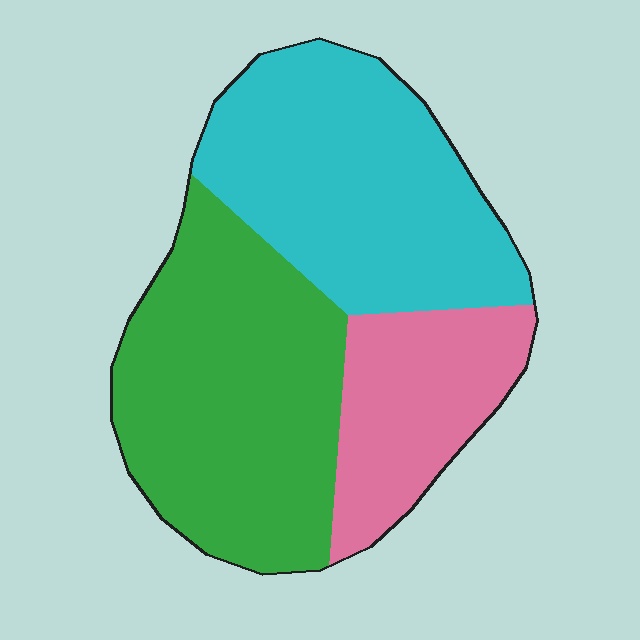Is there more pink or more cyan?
Cyan.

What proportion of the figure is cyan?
Cyan takes up about three eighths (3/8) of the figure.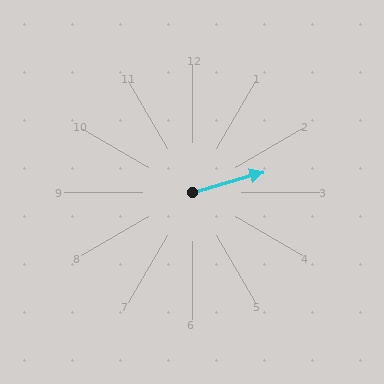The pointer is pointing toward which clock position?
Roughly 2 o'clock.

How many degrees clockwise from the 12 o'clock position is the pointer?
Approximately 74 degrees.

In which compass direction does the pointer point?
East.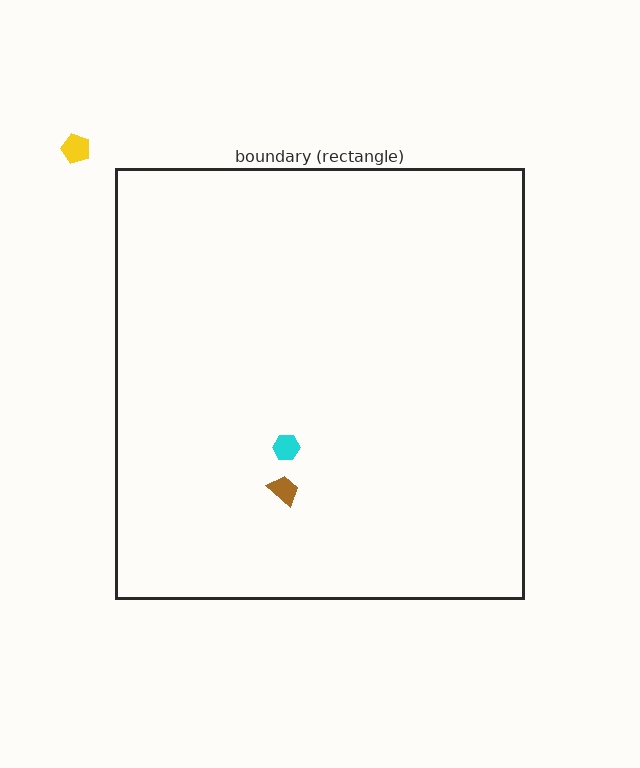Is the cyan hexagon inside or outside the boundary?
Inside.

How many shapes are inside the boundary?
2 inside, 1 outside.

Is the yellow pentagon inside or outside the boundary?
Outside.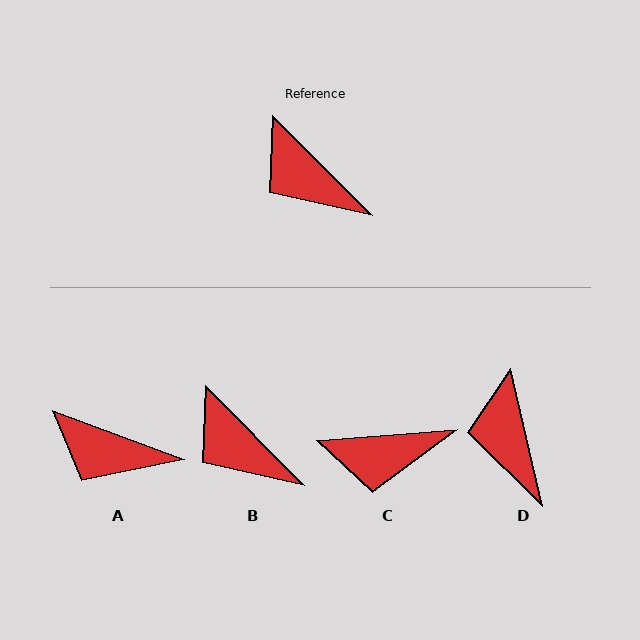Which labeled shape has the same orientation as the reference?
B.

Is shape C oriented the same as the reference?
No, it is off by about 49 degrees.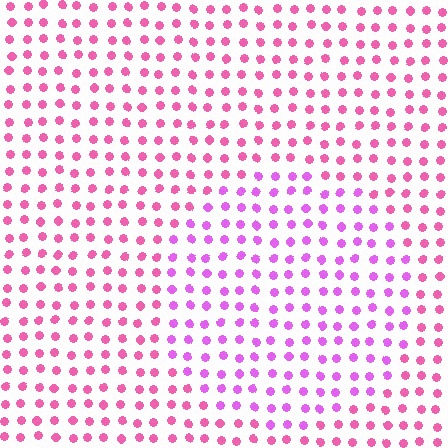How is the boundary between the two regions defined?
The boundary is defined purely by a slight shift in hue (about 32 degrees). Spacing, size, and orientation are identical on both sides.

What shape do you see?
I see a circle.